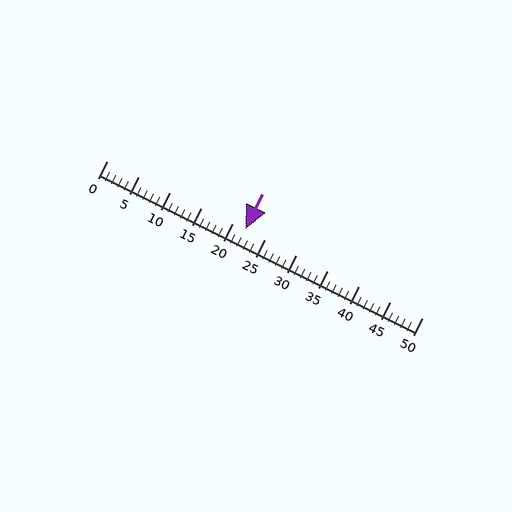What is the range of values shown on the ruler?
The ruler shows values from 0 to 50.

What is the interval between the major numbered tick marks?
The major tick marks are spaced 5 units apart.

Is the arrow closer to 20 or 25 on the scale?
The arrow is closer to 20.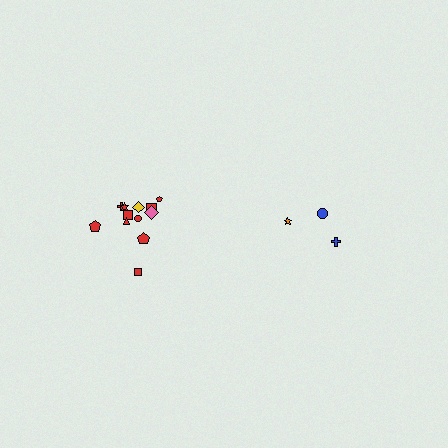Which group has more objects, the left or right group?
The left group.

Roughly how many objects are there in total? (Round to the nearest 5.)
Roughly 15 objects in total.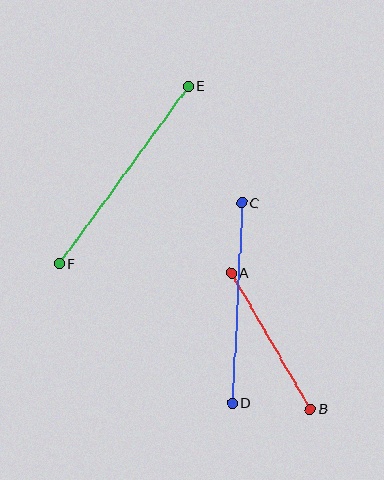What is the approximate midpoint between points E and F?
The midpoint is at approximately (124, 175) pixels.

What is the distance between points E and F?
The distance is approximately 220 pixels.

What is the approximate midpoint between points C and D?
The midpoint is at approximately (237, 303) pixels.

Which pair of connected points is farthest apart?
Points E and F are farthest apart.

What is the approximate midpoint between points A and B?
The midpoint is at approximately (271, 341) pixels.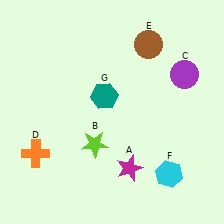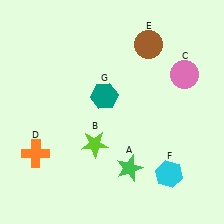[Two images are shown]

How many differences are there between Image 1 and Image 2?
There are 2 differences between the two images.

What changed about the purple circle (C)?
In Image 1, C is purple. In Image 2, it changed to pink.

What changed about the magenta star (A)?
In Image 1, A is magenta. In Image 2, it changed to green.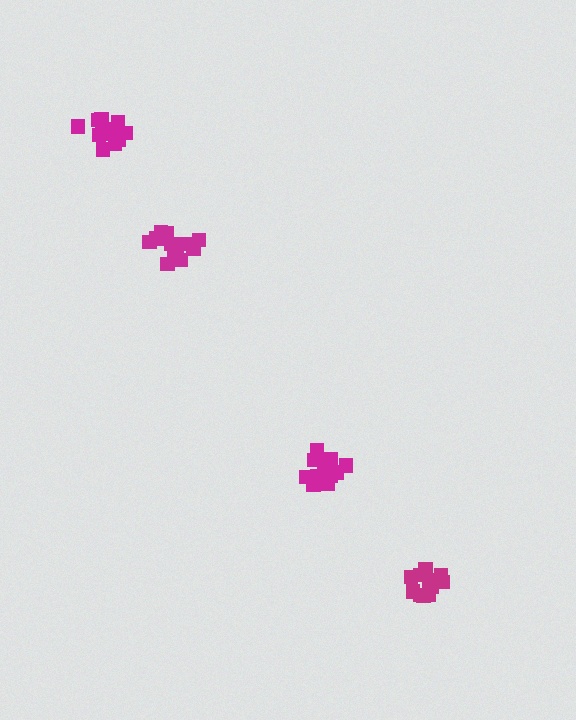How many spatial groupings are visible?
There are 4 spatial groupings.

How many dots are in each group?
Group 1: 14 dots, Group 2: 15 dots, Group 3: 13 dots, Group 4: 15 dots (57 total).